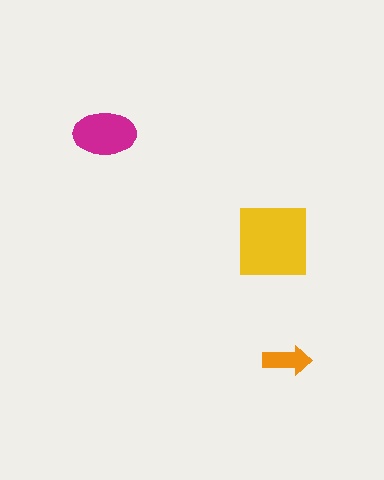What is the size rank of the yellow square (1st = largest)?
1st.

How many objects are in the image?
There are 3 objects in the image.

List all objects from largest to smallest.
The yellow square, the magenta ellipse, the orange arrow.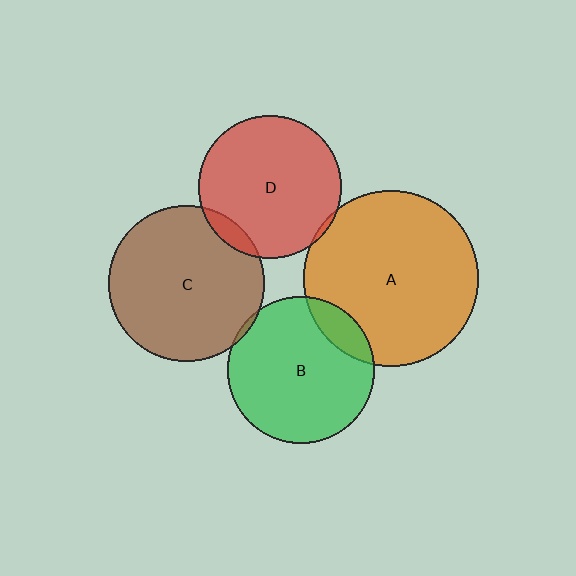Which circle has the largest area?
Circle A (orange).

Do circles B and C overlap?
Yes.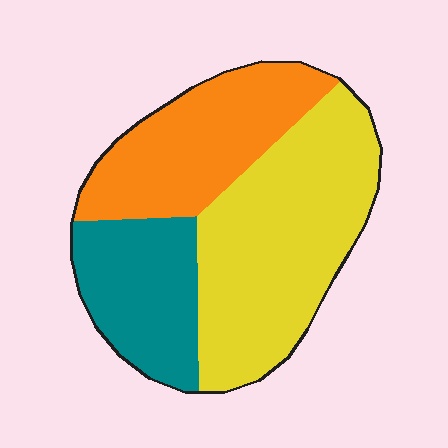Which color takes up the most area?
Yellow, at roughly 45%.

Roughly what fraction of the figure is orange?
Orange takes up about one third (1/3) of the figure.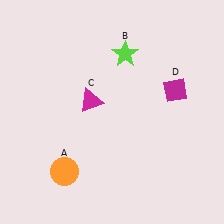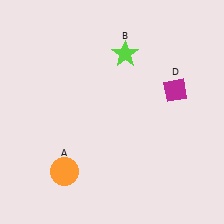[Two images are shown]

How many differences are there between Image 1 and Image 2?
There is 1 difference between the two images.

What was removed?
The magenta triangle (C) was removed in Image 2.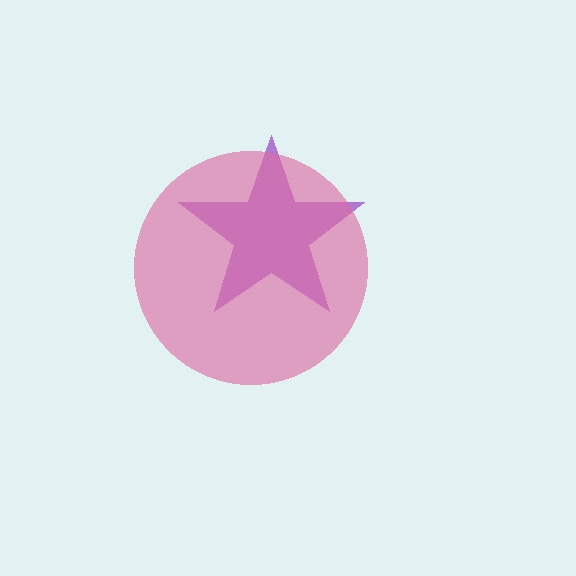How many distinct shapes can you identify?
There are 2 distinct shapes: a purple star, a pink circle.